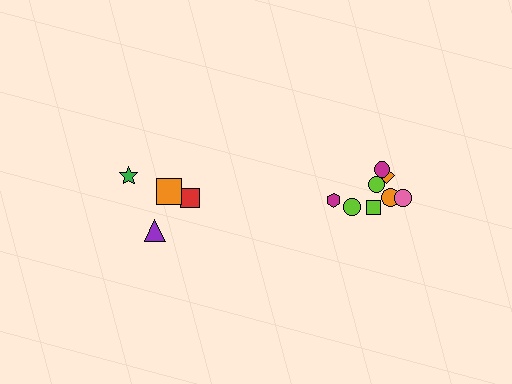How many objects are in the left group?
There are 5 objects.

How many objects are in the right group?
There are 8 objects.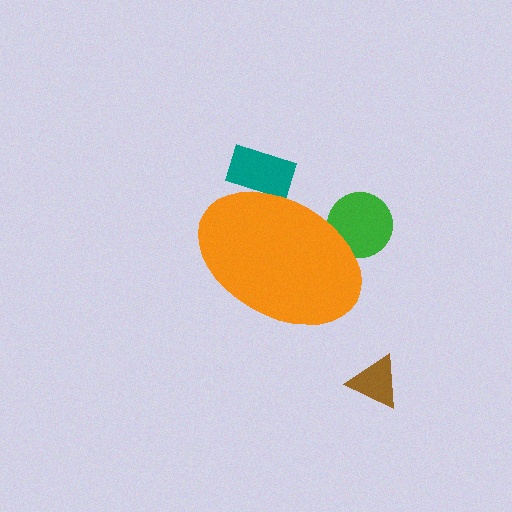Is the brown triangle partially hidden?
No, the brown triangle is fully visible.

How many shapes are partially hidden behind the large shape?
2 shapes are partially hidden.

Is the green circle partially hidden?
Yes, the green circle is partially hidden behind the orange ellipse.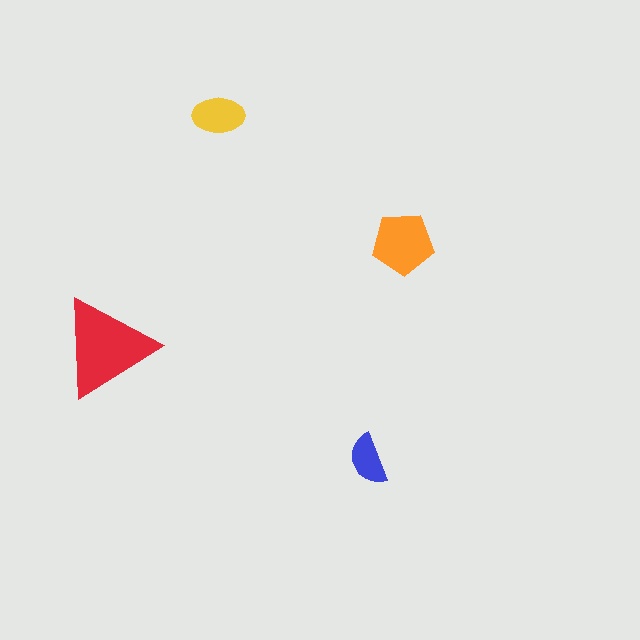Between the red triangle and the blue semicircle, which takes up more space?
The red triangle.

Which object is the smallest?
The blue semicircle.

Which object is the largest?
The red triangle.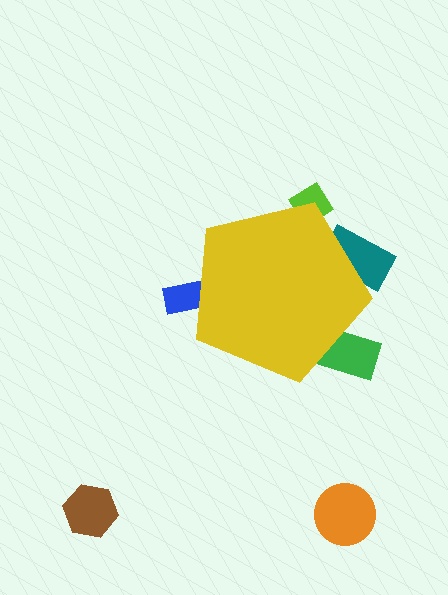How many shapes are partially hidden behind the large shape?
4 shapes are partially hidden.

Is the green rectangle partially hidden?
Yes, the green rectangle is partially hidden behind the yellow pentagon.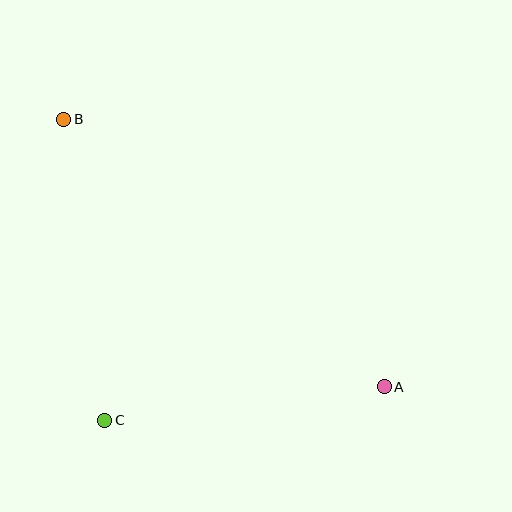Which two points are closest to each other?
Points A and C are closest to each other.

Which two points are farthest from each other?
Points A and B are farthest from each other.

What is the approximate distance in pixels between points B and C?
The distance between B and C is approximately 304 pixels.